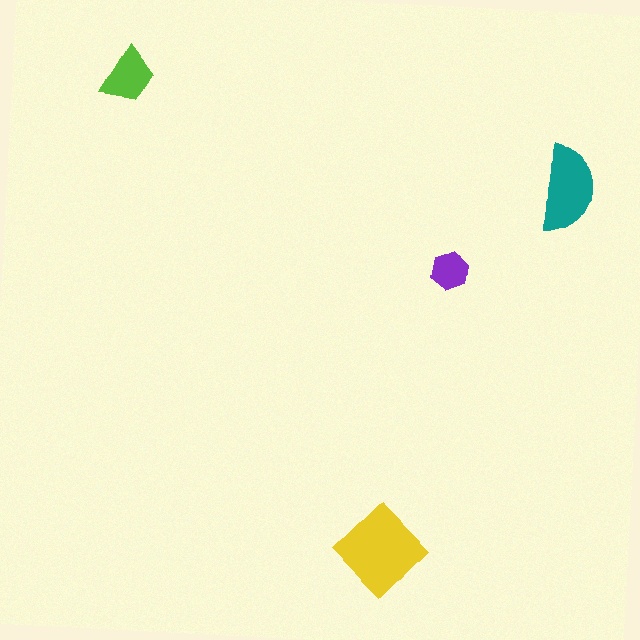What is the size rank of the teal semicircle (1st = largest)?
2nd.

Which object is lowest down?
The yellow diamond is bottommost.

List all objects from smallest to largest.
The purple hexagon, the lime trapezoid, the teal semicircle, the yellow diamond.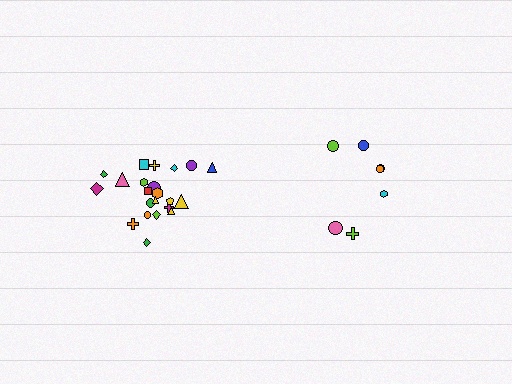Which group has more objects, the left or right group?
The left group.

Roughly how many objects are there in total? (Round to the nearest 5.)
Roughly 30 objects in total.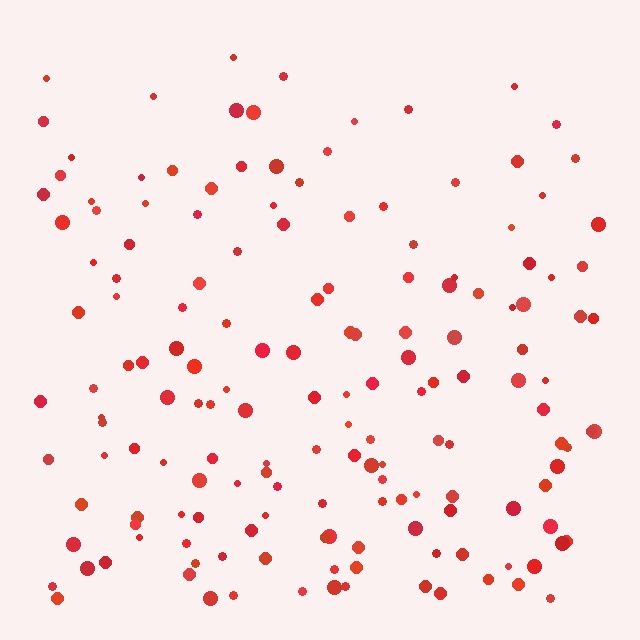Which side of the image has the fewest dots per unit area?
The top.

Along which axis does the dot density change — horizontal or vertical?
Vertical.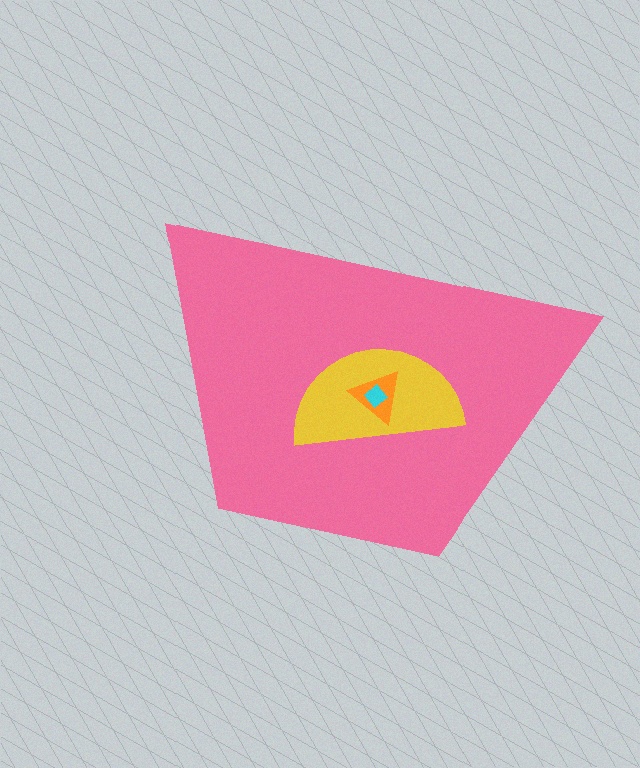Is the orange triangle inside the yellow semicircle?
Yes.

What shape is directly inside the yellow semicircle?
The orange triangle.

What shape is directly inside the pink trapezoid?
The yellow semicircle.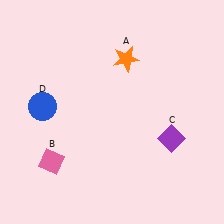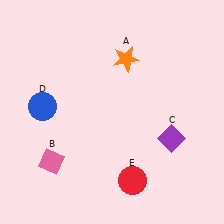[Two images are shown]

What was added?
A red circle (E) was added in Image 2.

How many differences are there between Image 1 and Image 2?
There is 1 difference between the two images.